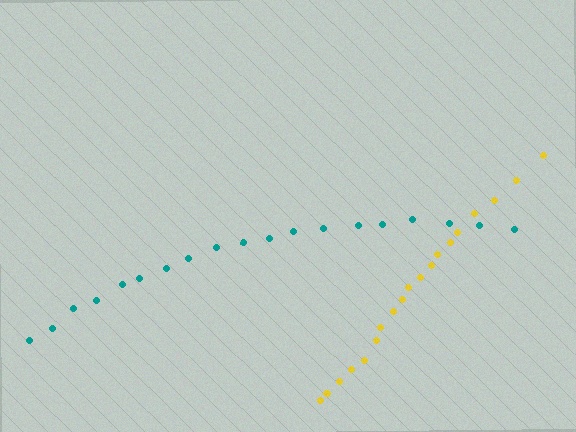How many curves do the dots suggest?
There are 2 distinct paths.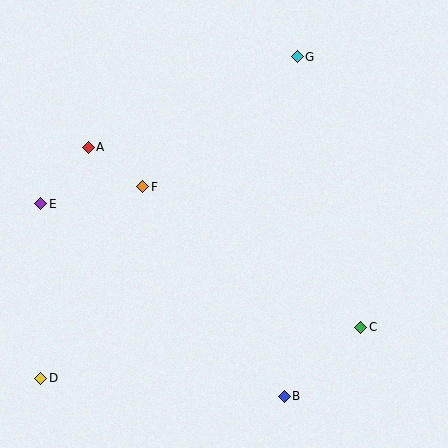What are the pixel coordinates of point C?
Point C is at (361, 327).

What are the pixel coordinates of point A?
Point A is at (88, 147).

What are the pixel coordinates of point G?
Point G is at (297, 57).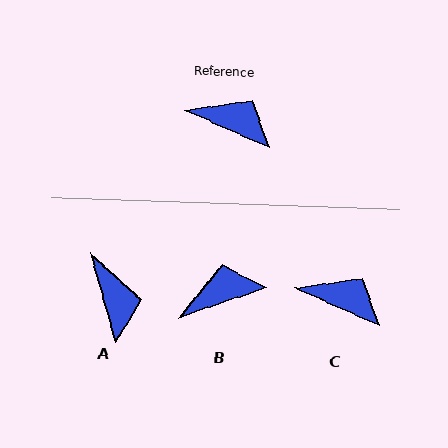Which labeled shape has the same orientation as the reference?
C.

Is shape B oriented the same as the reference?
No, it is off by about 43 degrees.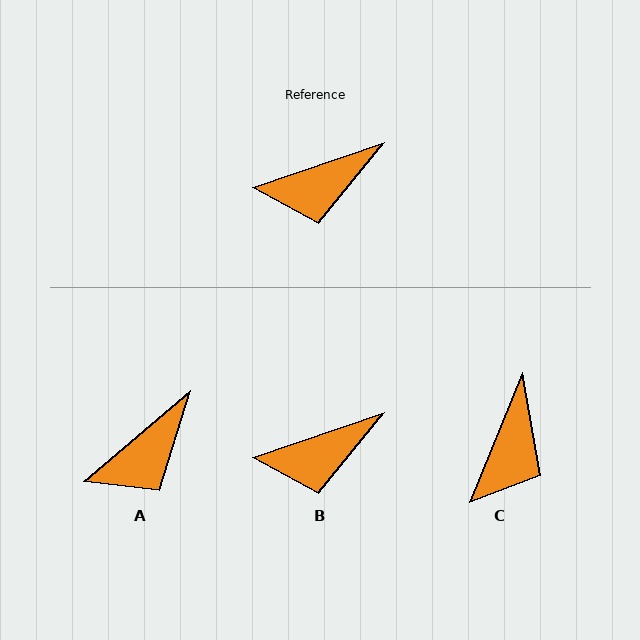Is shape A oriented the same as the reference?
No, it is off by about 22 degrees.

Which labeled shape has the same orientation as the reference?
B.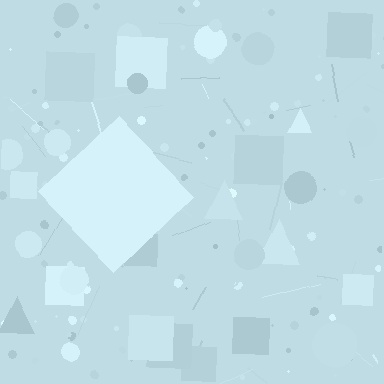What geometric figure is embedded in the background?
A diamond is embedded in the background.